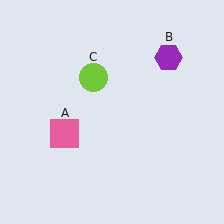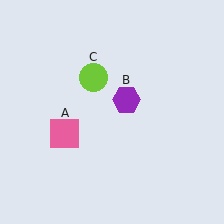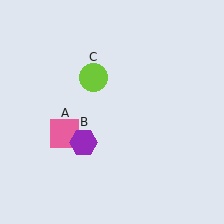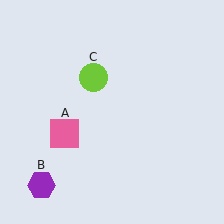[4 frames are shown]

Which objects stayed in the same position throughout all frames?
Pink square (object A) and lime circle (object C) remained stationary.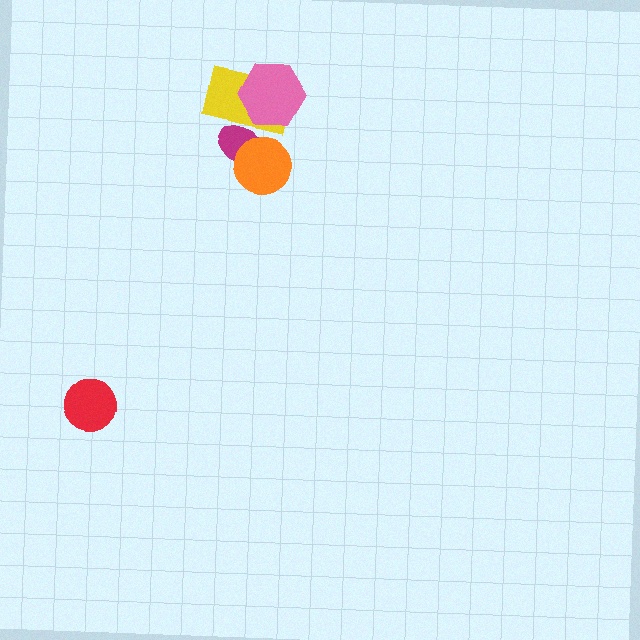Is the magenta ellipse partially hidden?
Yes, it is partially covered by another shape.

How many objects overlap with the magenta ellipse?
2 objects overlap with the magenta ellipse.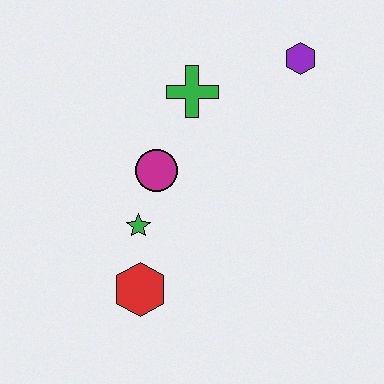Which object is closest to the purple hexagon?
The green cross is closest to the purple hexagon.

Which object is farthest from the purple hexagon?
The red hexagon is farthest from the purple hexagon.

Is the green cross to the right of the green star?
Yes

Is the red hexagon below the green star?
Yes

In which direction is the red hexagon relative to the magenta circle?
The red hexagon is below the magenta circle.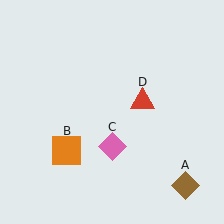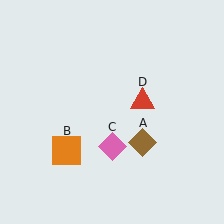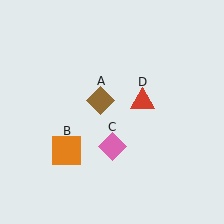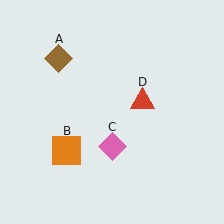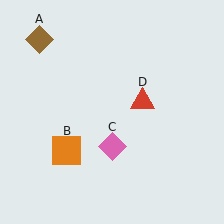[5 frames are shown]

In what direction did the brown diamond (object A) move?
The brown diamond (object A) moved up and to the left.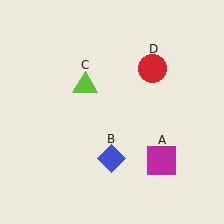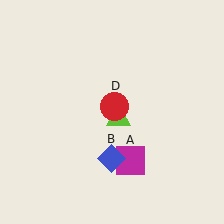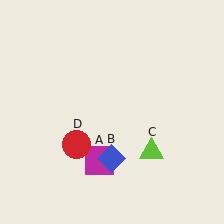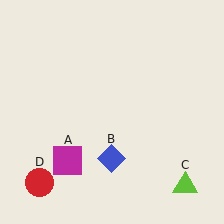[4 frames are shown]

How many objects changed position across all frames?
3 objects changed position: magenta square (object A), lime triangle (object C), red circle (object D).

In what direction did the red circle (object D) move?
The red circle (object D) moved down and to the left.